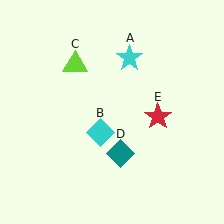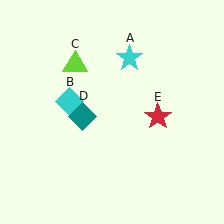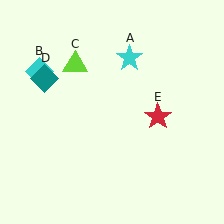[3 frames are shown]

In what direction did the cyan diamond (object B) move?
The cyan diamond (object B) moved up and to the left.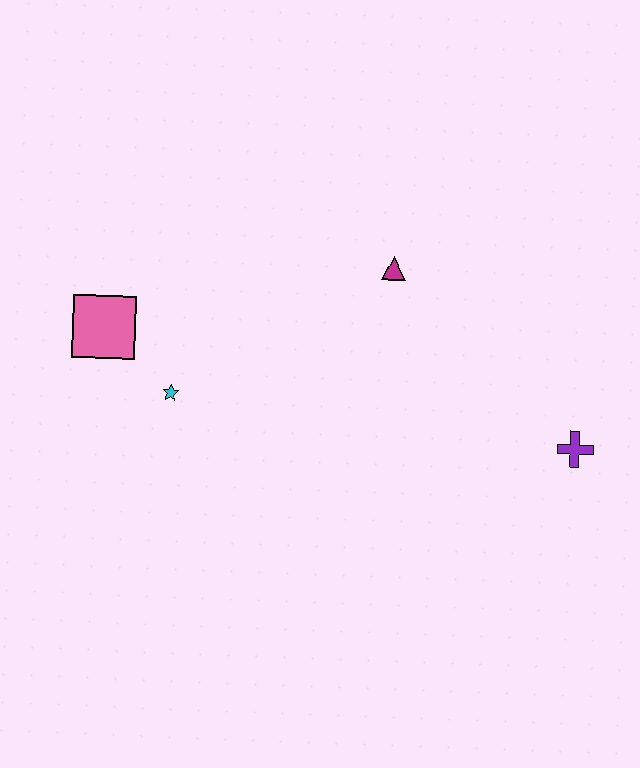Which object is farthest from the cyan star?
The purple cross is farthest from the cyan star.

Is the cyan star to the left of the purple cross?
Yes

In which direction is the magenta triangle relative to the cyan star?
The magenta triangle is to the right of the cyan star.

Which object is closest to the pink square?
The cyan star is closest to the pink square.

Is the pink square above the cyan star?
Yes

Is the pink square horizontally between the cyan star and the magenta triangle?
No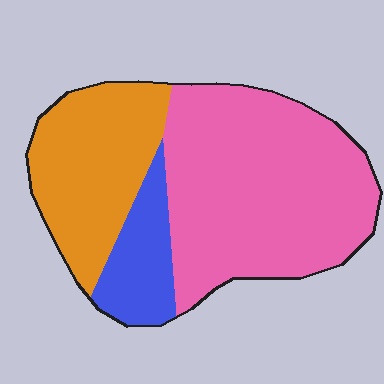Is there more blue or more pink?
Pink.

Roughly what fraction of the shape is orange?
Orange covers around 30% of the shape.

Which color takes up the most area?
Pink, at roughly 55%.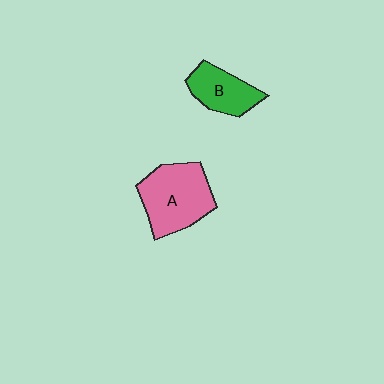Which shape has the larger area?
Shape A (pink).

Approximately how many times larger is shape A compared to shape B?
Approximately 1.6 times.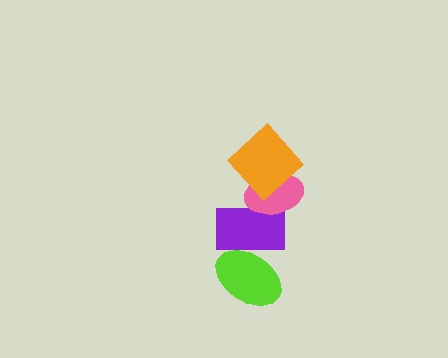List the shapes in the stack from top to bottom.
From top to bottom: the orange diamond, the pink ellipse, the purple rectangle, the lime ellipse.